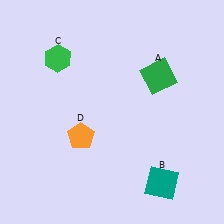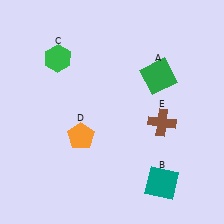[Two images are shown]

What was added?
A brown cross (E) was added in Image 2.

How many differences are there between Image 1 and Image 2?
There is 1 difference between the two images.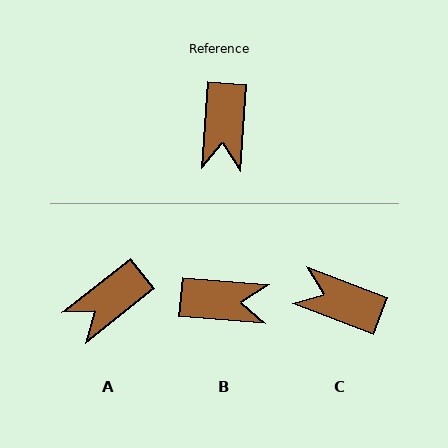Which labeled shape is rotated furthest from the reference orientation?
C, about 107 degrees away.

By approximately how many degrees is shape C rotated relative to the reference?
Approximately 107 degrees clockwise.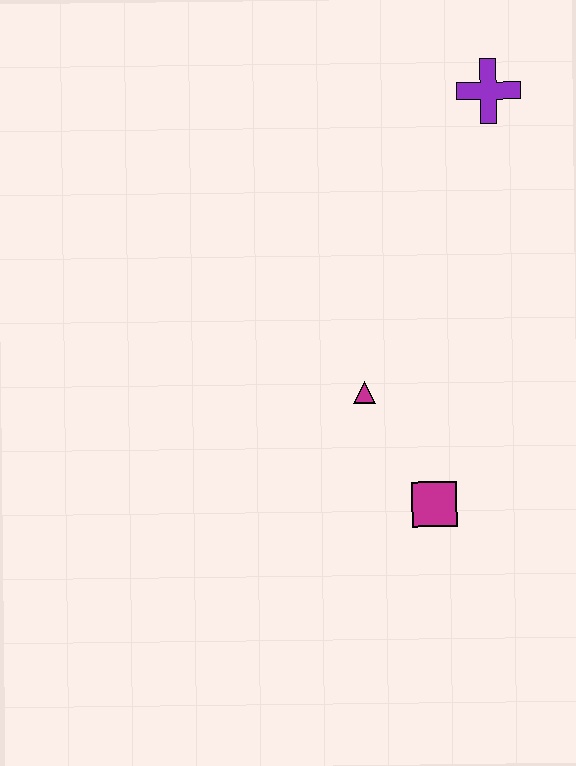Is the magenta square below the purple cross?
Yes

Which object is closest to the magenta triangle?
The magenta square is closest to the magenta triangle.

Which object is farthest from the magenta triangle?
The purple cross is farthest from the magenta triangle.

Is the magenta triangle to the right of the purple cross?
No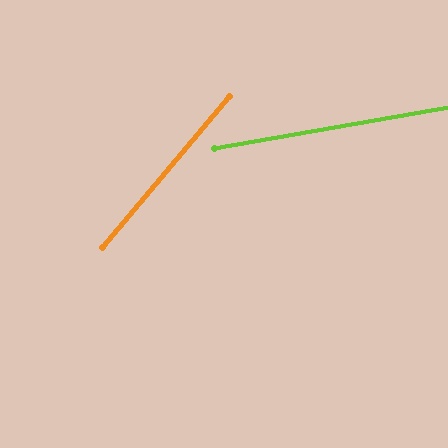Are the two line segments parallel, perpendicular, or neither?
Neither parallel nor perpendicular — they differ by about 40°.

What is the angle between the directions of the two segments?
Approximately 40 degrees.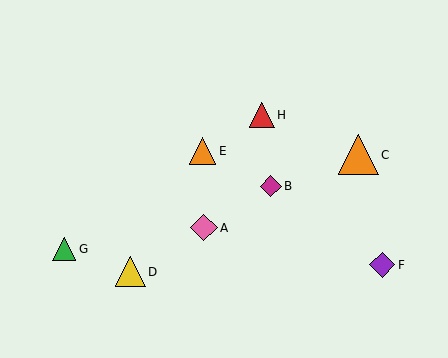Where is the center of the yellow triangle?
The center of the yellow triangle is at (131, 272).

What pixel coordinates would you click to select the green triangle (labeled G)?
Click at (64, 249) to select the green triangle G.